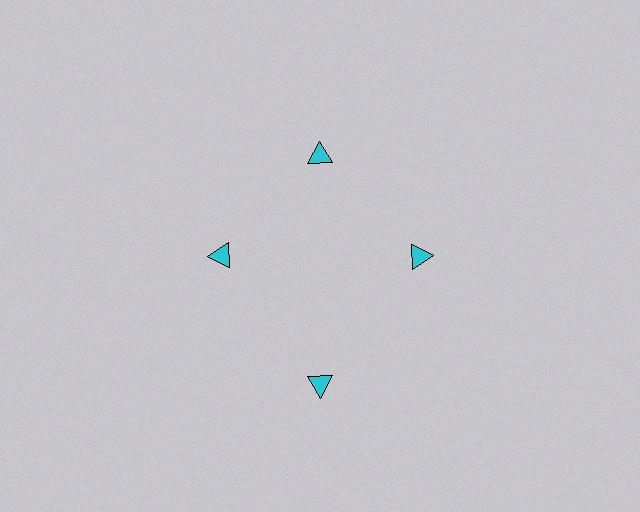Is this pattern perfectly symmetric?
No. The 4 cyan triangles are arranged in a ring, but one element near the 6 o'clock position is pushed outward from the center, breaking the 4-fold rotational symmetry.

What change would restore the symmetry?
The symmetry would be restored by moving it inward, back onto the ring so that all 4 triangles sit at equal angles and equal distance from the center.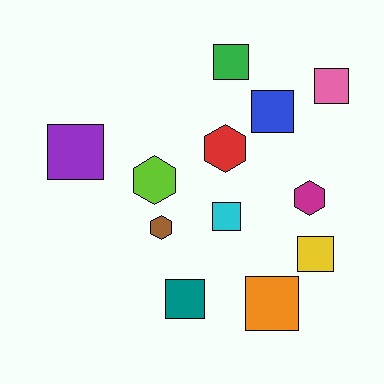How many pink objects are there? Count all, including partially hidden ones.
There is 1 pink object.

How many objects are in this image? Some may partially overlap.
There are 12 objects.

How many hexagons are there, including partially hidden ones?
There are 4 hexagons.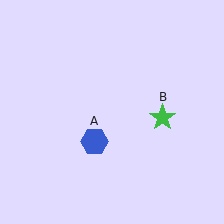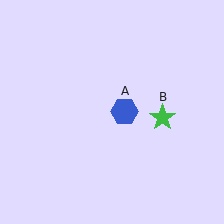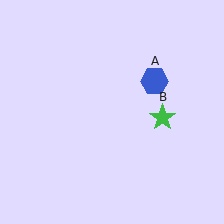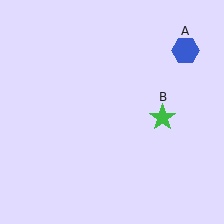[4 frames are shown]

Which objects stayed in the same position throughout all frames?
Green star (object B) remained stationary.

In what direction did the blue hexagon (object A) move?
The blue hexagon (object A) moved up and to the right.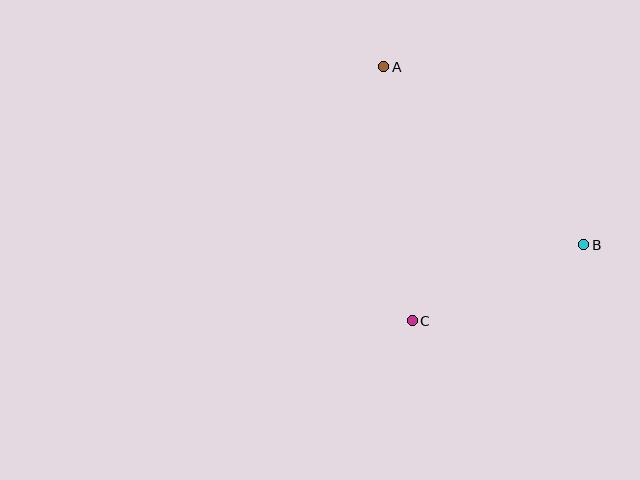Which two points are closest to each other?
Points B and C are closest to each other.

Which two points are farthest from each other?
Points A and B are farthest from each other.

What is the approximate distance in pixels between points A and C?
The distance between A and C is approximately 255 pixels.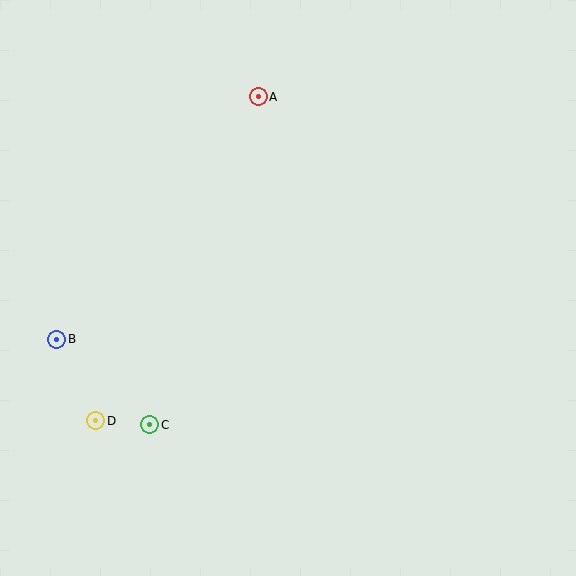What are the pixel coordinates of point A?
Point A is at (258, 97).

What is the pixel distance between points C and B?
The distance between C and B is 127 pixels.